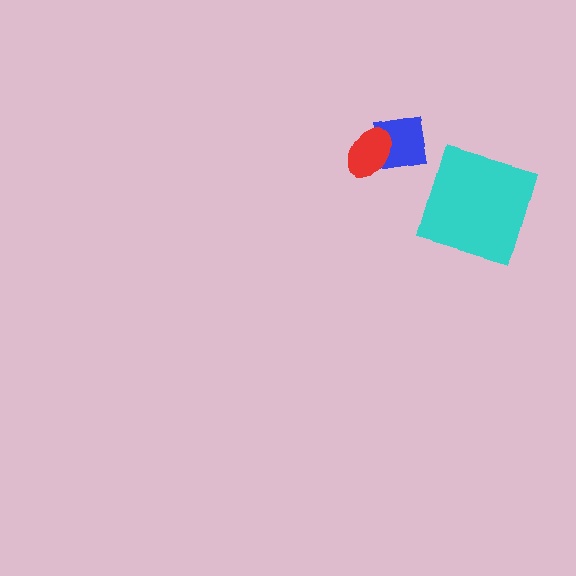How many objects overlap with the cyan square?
0 objects overlap with the cyan square.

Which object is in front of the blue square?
The red ellipse is in front of the blue square.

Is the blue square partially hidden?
Yes, it is partially covered by another shape.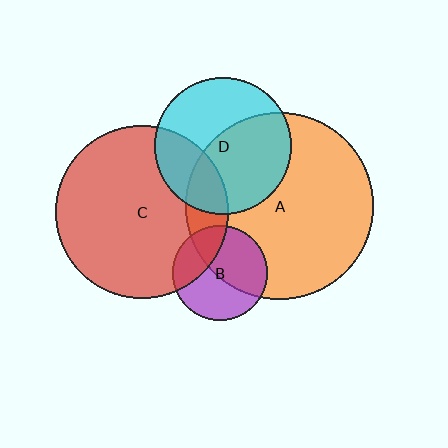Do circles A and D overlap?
Yes.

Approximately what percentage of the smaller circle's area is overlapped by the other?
Approximately 50%.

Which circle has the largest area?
Circle A (orange).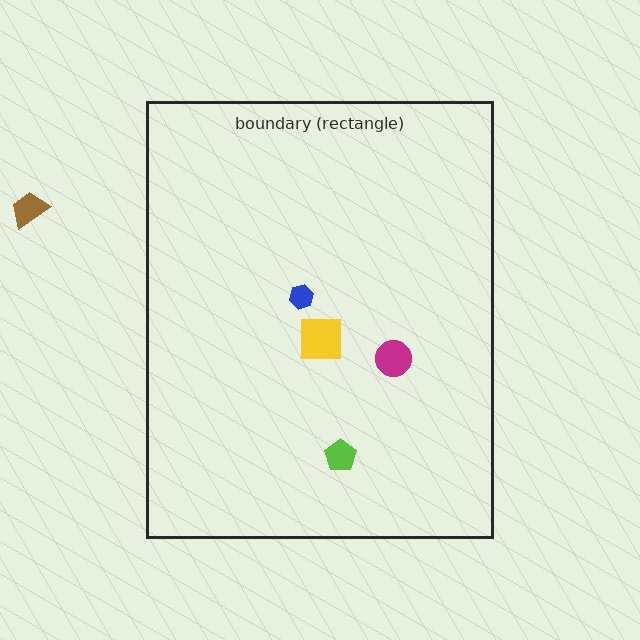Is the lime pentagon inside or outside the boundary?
Inside.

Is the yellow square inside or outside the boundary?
Inside.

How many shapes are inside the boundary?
4 inside, 1 outside.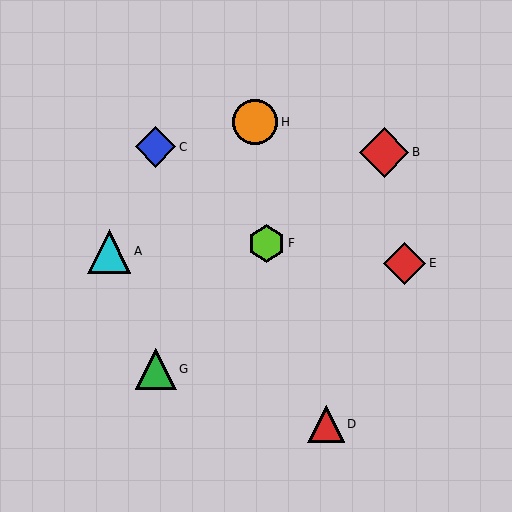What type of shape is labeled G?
Shape G is a green triangle.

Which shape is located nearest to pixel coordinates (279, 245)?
The lime hexagon (labeled F) at (266, 243) is nearest to that location.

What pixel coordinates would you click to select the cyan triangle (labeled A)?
Click at (109, 251) to select the cyan triangle A.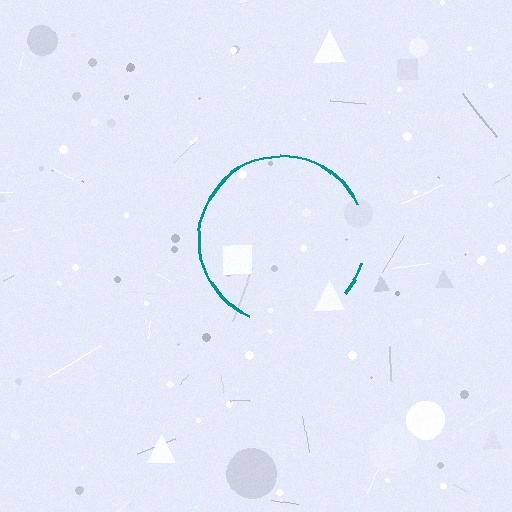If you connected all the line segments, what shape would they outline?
They would outline a circle.